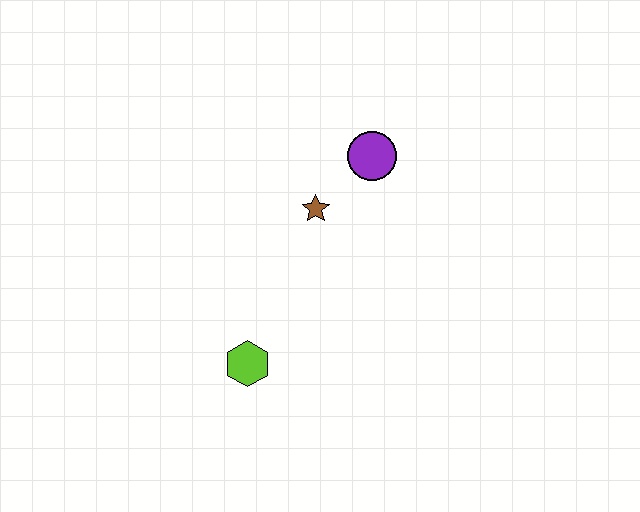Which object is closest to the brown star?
The purple circle is closest to the brown star.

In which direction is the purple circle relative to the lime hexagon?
The purple circle is above the lime hexagon.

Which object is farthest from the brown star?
The lime hexagon is farthest from the brown star.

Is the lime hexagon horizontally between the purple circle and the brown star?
No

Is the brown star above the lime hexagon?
Yes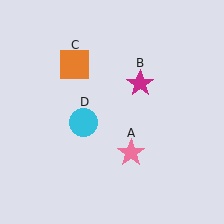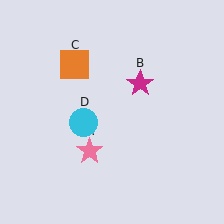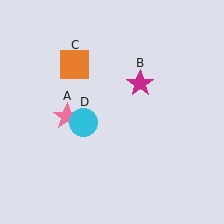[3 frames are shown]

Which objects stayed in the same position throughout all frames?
Magenta star (object B) and orange square (object C) and cyan circle (object D) remained stationary.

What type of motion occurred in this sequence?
The pink star (object A) rotated clockwise around the center of the scene.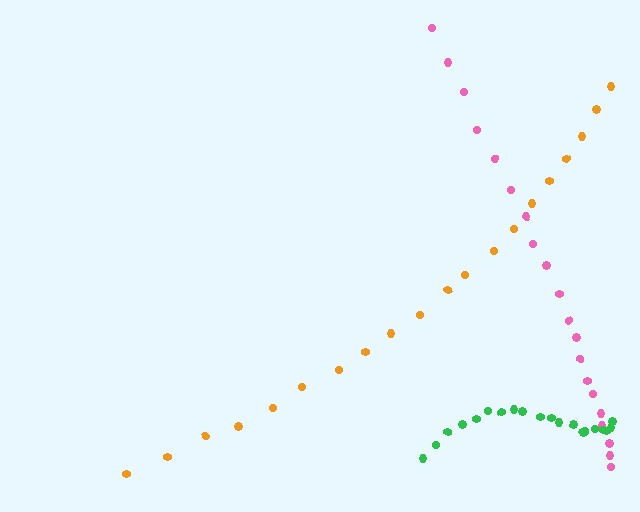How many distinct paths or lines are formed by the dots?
There are 3 distinct paths.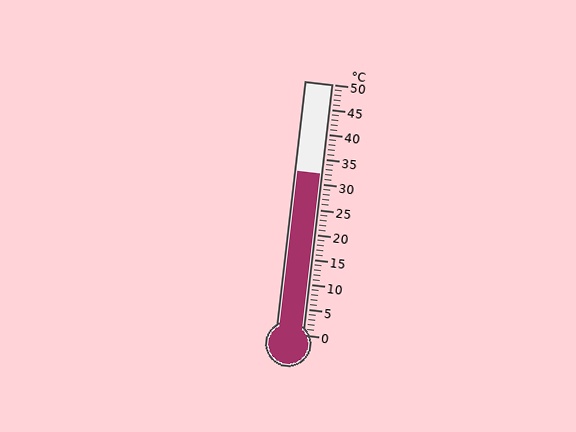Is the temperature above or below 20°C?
The temperature is above 20°C.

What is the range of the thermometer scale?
The thermometer scale ranges from 0°C to 50°C.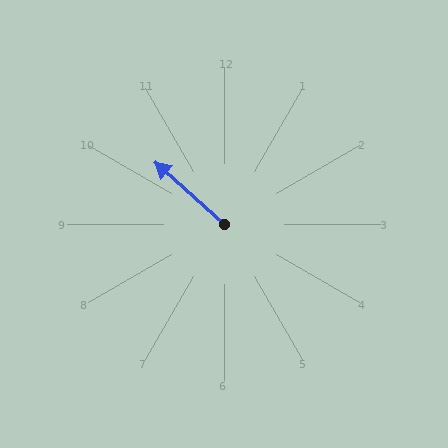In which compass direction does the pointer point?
Northwest.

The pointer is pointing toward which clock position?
Roughly 10 o'clock.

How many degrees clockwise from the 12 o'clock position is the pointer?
Approximately 312 degrees.